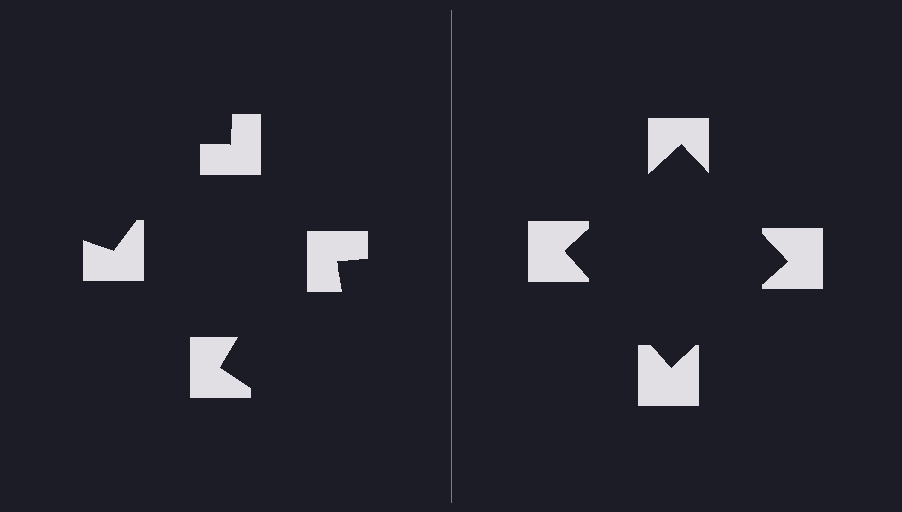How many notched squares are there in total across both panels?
8 — 4 on each side.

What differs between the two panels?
The notched squares are positioned identically on both sides; only the wedge orientations differ. On the right they align to a square; on the left they are misaligned.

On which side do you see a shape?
An illusory square appears on the right side. On the left side the wedge cuts are rotated, so no coherent shape forms.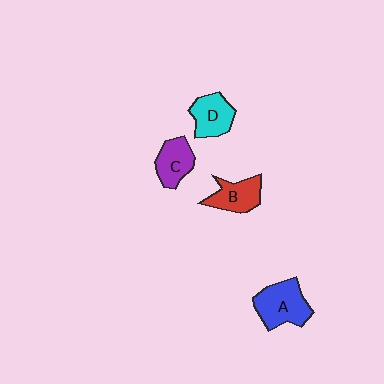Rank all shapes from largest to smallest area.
From largest to smallest: A (blue), D (cyan), B (red), C (purple).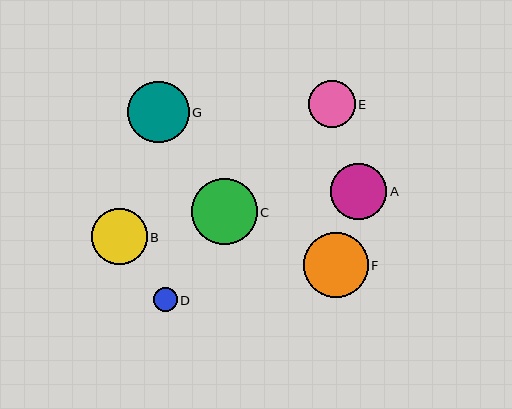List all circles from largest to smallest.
From largest to smallest: C, F, G, A, B, E, D.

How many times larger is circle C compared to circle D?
Circle C is approximately 2.8 times the size of circle D.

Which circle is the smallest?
Circle D is the smallest with a size of approximately 23 pixels.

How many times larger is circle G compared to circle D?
Circle G is approximately 2.6 times the size of circle D.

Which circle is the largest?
Circle C is the largest with a size of approximately 66 pixels.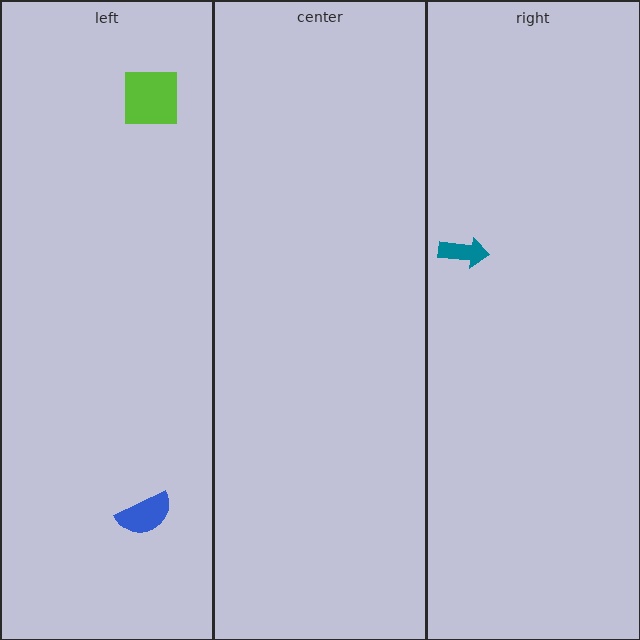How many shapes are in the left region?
2.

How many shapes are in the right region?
1.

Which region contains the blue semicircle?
The left region.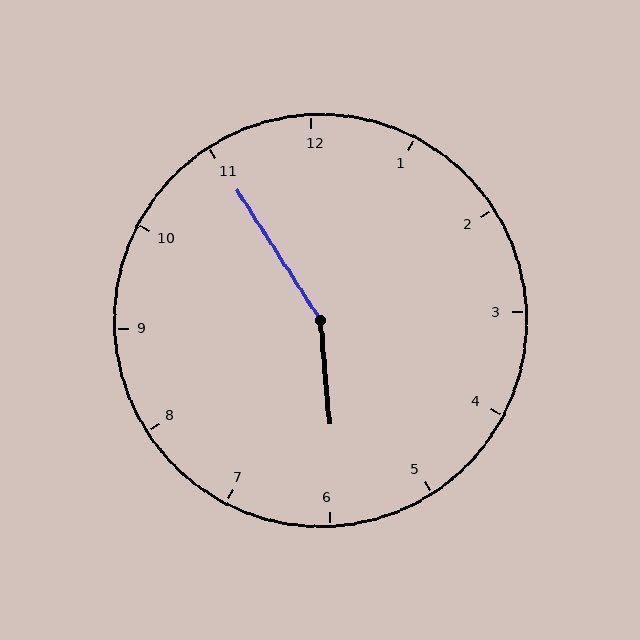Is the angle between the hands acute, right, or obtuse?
It is obtuse.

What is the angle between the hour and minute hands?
Approximately 152 degrees.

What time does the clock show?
5:55.